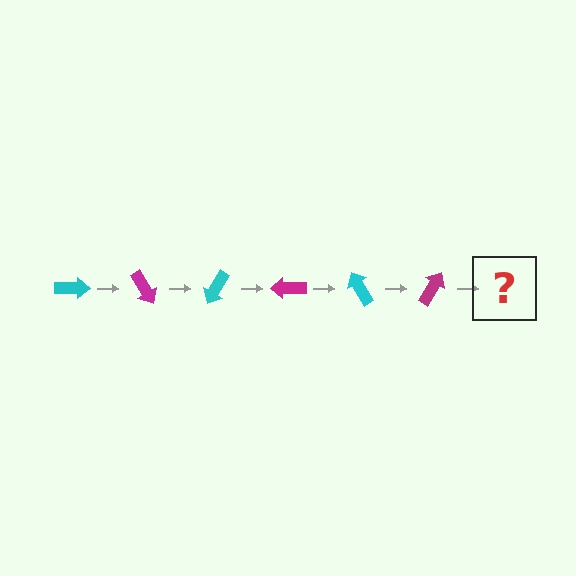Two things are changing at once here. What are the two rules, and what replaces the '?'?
The two rules are that it rotates 60 degrees each step and the color cycles through cyan and magenta. The '?' should be a cyan arrow, rotated 360 degrees from the start.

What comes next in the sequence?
The next element should be a cyan arrow, rotated 360 degrees from the start.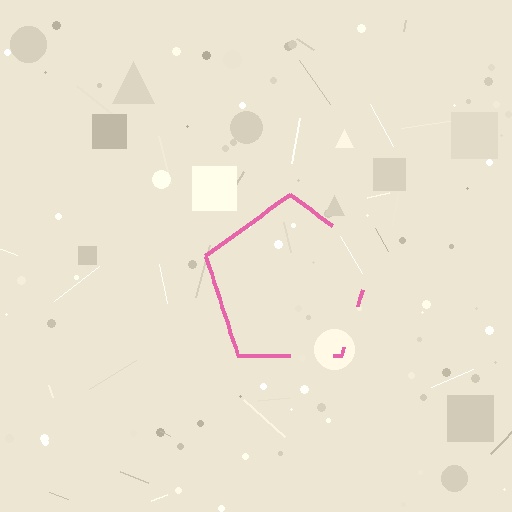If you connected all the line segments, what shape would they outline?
They would outline a pentagon.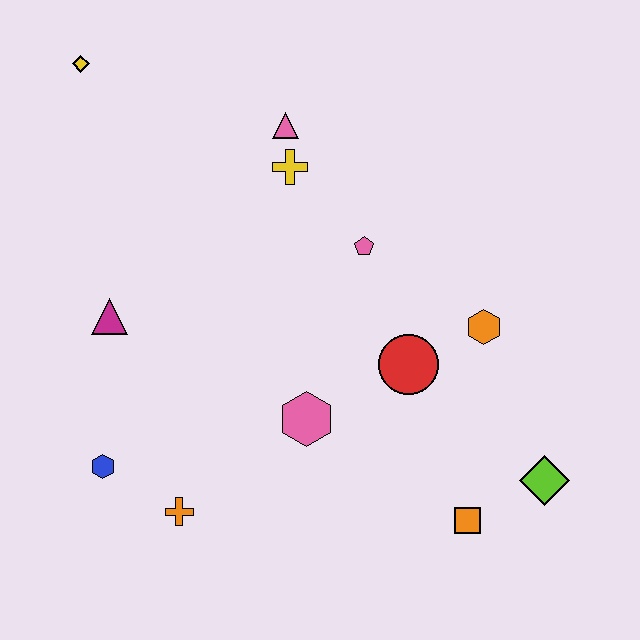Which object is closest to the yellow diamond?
The pink triangle is closest to the yellow diamond.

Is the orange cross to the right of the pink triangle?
No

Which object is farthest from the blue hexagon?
The lime diamond is farthest from the blue hexagon.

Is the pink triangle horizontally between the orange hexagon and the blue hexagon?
Yes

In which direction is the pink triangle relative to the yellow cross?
The pink triangle is above the yellow cross.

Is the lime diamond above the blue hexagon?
No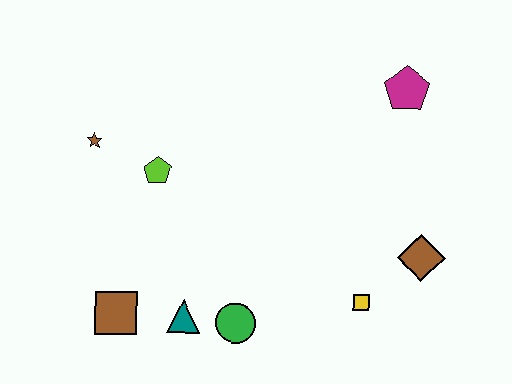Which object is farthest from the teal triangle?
The magenta pentagon is farthest from the teal triangle.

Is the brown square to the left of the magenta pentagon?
Yes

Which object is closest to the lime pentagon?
The brown star is closest to the lime pentagon.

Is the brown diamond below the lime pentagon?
Yes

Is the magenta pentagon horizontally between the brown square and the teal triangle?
No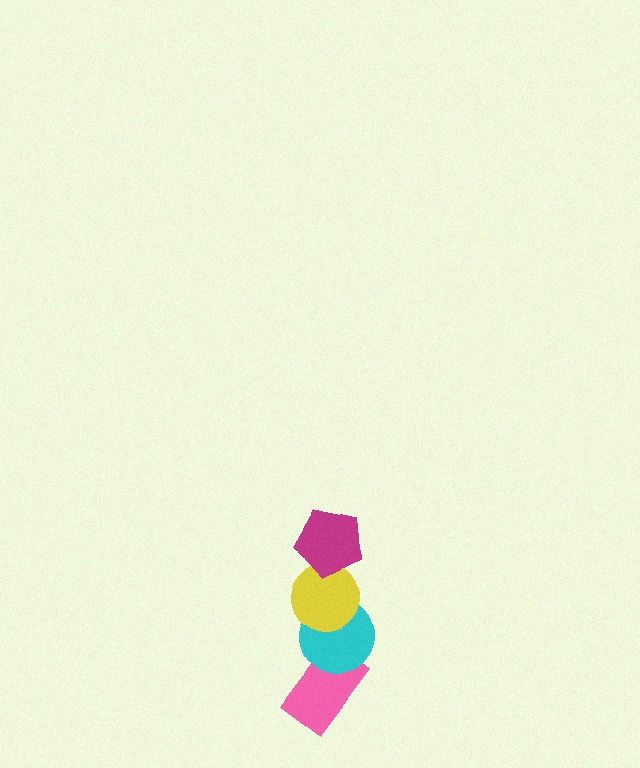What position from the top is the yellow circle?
The yellow circle is 2nd from the top.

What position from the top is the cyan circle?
The cyan circle is 3rd from the top.